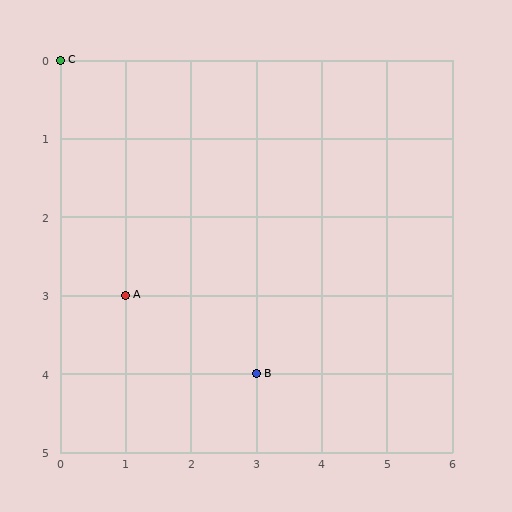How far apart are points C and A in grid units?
Points C and A are 1 column and 3 rows apart (about 3.2 grid units diagonally).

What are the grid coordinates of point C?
Point C is at grid coordinates (0, 0).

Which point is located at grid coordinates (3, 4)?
Point B is at (3, 4).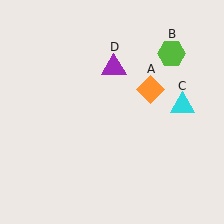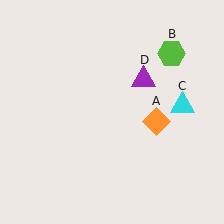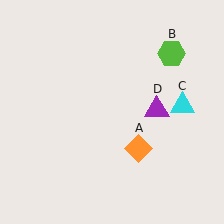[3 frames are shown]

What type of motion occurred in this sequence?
The orange diamond (object A), purple triangle (object D) rotated clockwise around the center of the scene.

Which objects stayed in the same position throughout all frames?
Lime hexagon (object B) and cyan triangle (object C) remained stationary.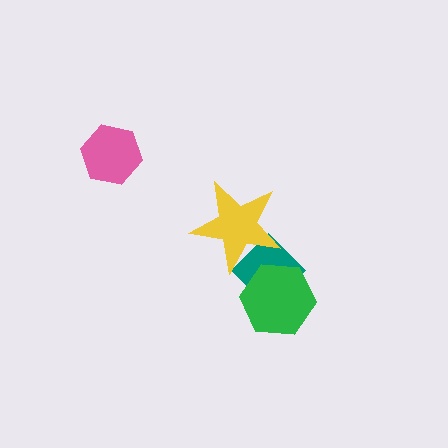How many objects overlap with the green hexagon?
1 object overlaps with the green hexagon.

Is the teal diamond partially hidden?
Yes, it is partially covered by another shape.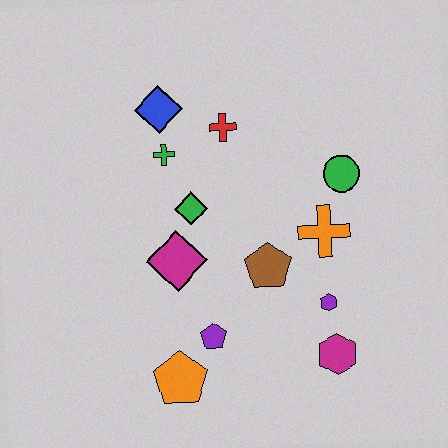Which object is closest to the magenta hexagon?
The purple hexagon is closest to the magenta hexagon.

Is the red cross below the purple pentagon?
No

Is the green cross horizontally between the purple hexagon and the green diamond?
No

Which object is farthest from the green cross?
The magenta hexagon is farthest from the green cross.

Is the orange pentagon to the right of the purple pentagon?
No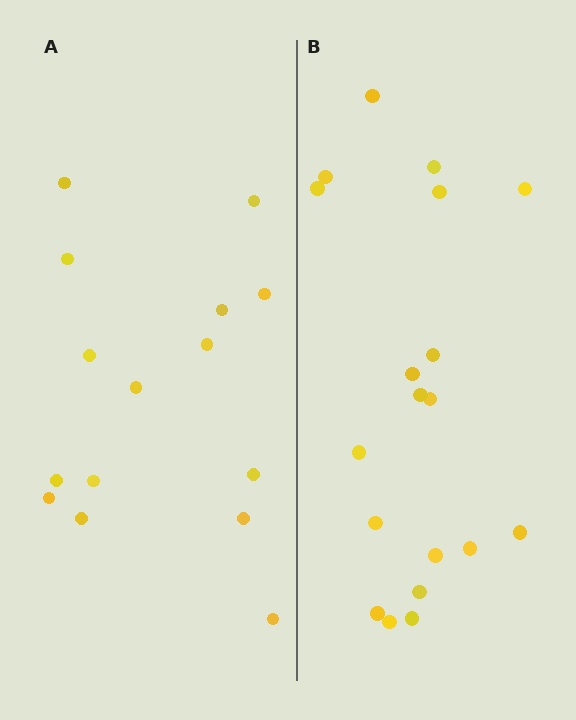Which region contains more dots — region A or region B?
Region B (the right region) has more dots.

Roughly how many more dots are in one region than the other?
Region B has about 4 more dots than region A.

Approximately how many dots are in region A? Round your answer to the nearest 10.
About 20 dots. (The exact count is 15, which rounds to 20.)